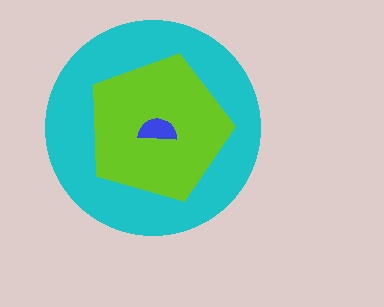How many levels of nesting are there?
3.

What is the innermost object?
The blue semicircle.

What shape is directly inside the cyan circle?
The lime pentagon.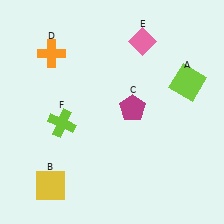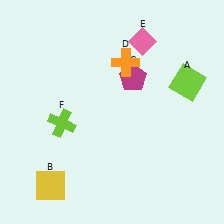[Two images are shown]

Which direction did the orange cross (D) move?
The orange cross (D) moved right.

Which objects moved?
The objects that moved are: the magenta pentagon (C), the orange cross (D).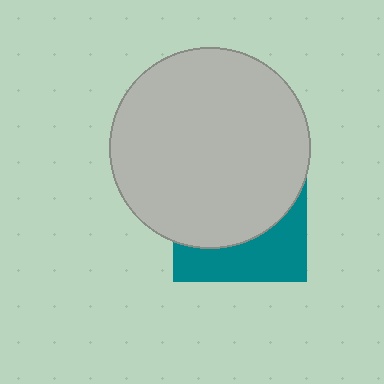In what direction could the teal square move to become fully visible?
The teal square could move down. That would shift it out from behind the light gray circle entirely.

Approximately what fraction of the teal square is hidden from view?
Roughly 65% of the teal square is hidden behind the light gray circle.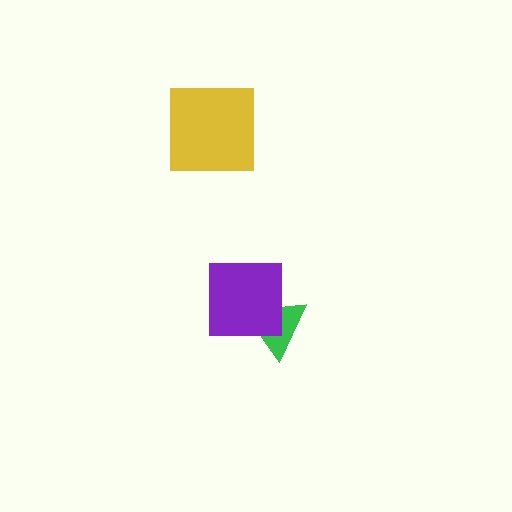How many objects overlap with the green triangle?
1 object overlaps with the green triangle.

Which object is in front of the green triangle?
The purple square is in front of the green triangle.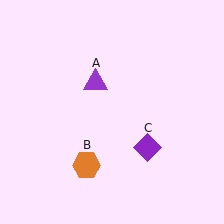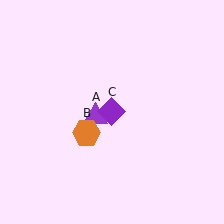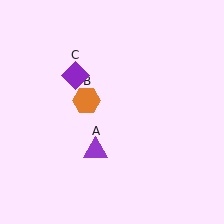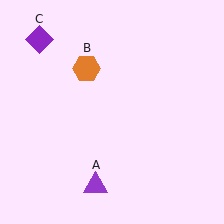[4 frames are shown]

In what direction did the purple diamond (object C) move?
The purple diamond (object C) moved up and to the left.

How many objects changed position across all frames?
3 objects changed position: purple triangle (object A), orange hexagon (object B), purple diamond (object C).